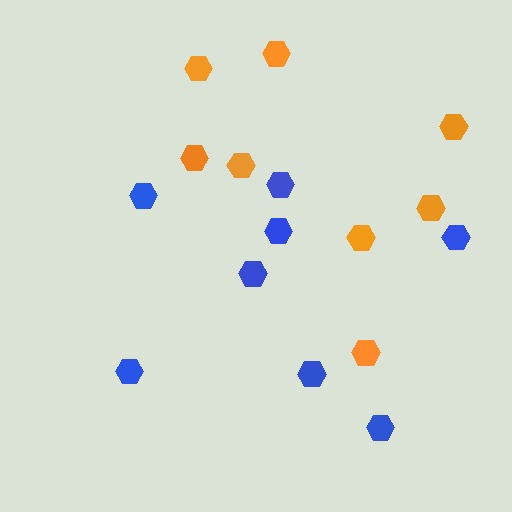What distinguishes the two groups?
There are 2 groups: one group of blue hexagons (8) and one group of orange hexagons (8).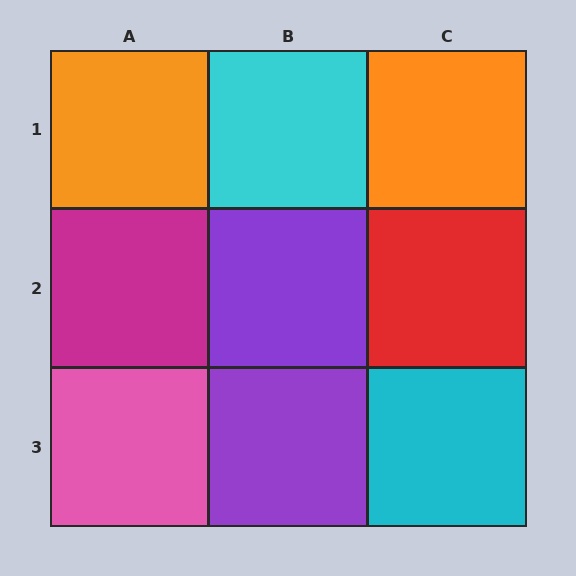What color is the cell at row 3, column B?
Purple.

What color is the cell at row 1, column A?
Orange.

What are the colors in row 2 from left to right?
Magenta, purple, red.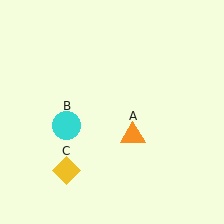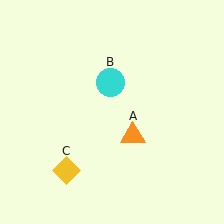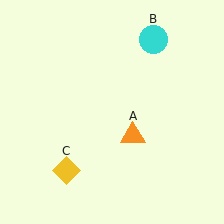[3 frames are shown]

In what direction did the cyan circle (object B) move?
The cyan circle (object B) moved up and to the right.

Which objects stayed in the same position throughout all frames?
Orange triangle (object A) and yellow diamond (object C) remained stationary.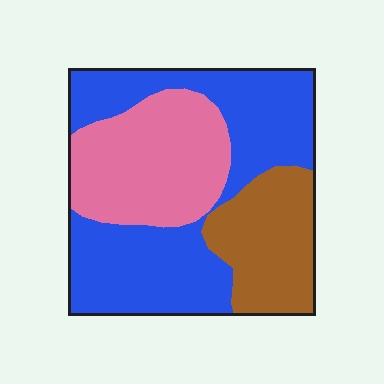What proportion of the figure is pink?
Pink covers 29% of the figure.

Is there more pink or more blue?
Blue.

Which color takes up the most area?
Blue, at roughly 50%.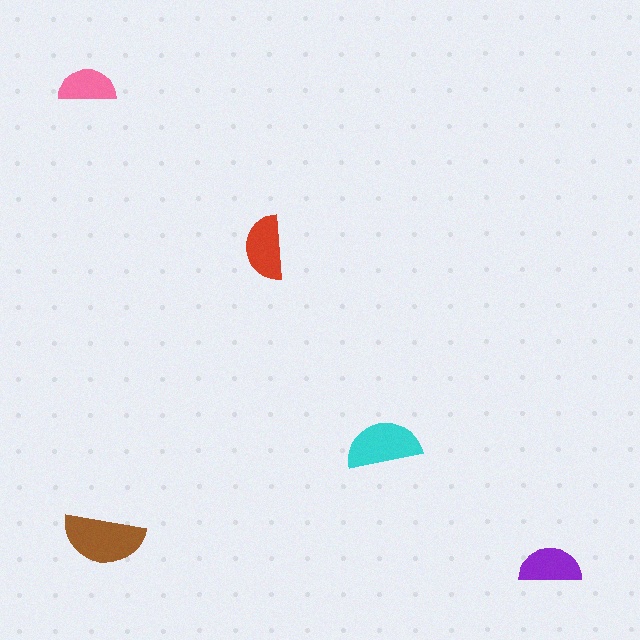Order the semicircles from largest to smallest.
the brown one, the cyan one, the red one, the purple one, the pink one.